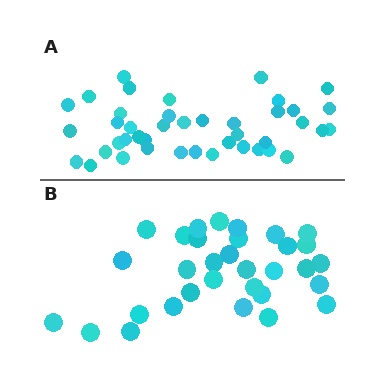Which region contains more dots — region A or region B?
Region A (the top region) has more dots.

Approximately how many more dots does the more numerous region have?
Region A has roughly 10 or so more dots than region B.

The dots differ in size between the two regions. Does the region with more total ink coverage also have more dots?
No. Region B has more total ink coverage because its dots are larger, but region A actually contains more individual dots. Total area can be misleading — the number of items is what matters here.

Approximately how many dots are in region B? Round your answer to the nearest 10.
About 30 dots. (The exact count is 32, which rounds to 30.)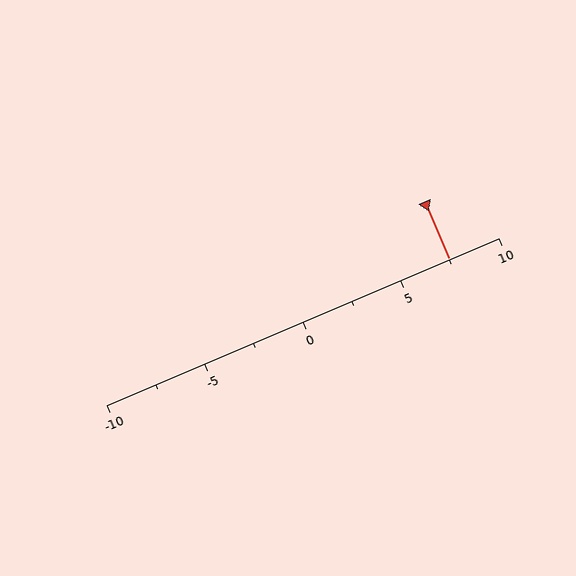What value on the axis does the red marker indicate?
The marker indicates approximately 7.5.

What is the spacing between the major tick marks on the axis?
The major ticks are spaced 5 apart.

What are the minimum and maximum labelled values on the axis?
The axis runs from -10 to 10.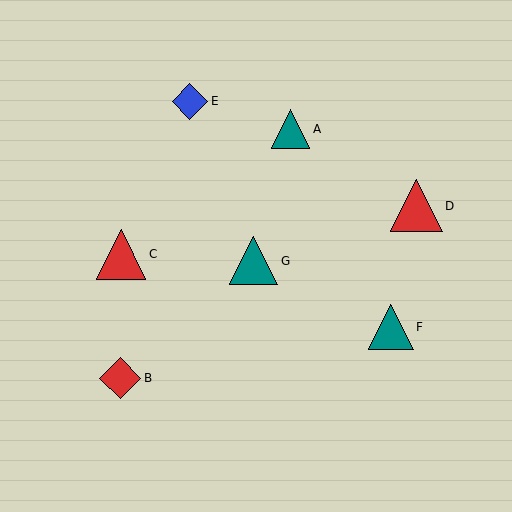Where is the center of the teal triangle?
The center of the teal triangle is at (391, 327).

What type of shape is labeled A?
Shape A is a teal triangle.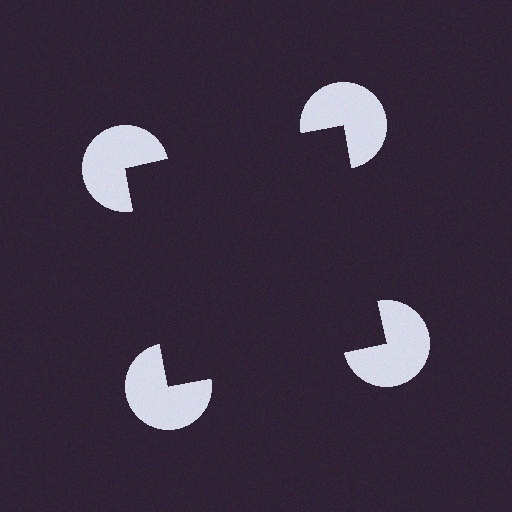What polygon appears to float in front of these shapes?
An illusory square — its edges are inferred from the aligned wedge cuts in the pac-man discs, not physically drawn.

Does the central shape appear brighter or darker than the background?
It typically appears slightly darker than the background, even though no actual brightness change is drawn.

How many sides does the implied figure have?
4 sides.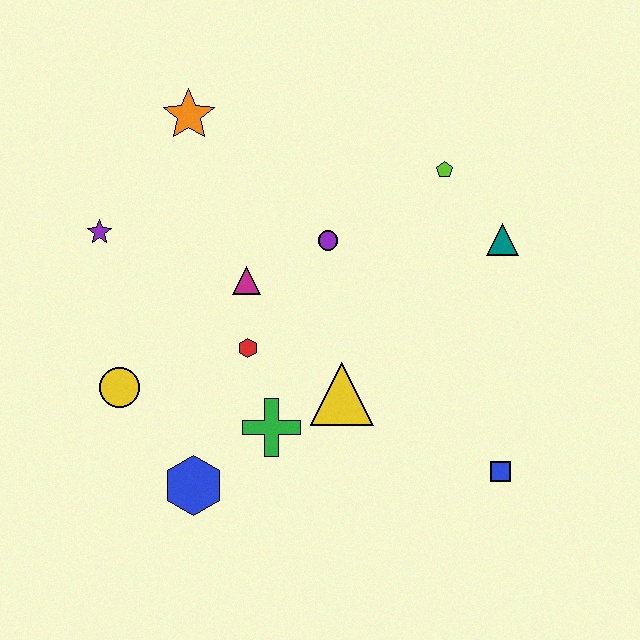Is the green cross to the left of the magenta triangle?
No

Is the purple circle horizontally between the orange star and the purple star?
No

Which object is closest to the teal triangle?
The lime pentagon is closest to the teal triangle.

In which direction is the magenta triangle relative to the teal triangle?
The magenta triangle is to the left of the teal triangle.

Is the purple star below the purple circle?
No